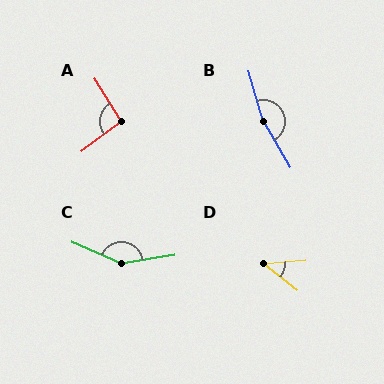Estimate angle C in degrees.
Approximately 147 degrees.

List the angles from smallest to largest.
D (44°), A (96°), C (147°), B (165°).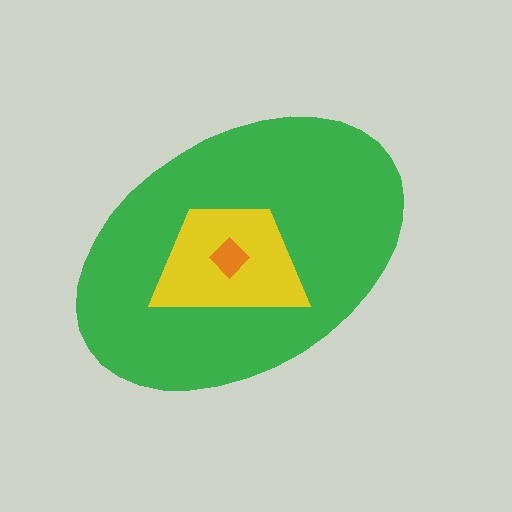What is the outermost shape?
The green ellipse.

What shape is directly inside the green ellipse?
The yellow trapezoid.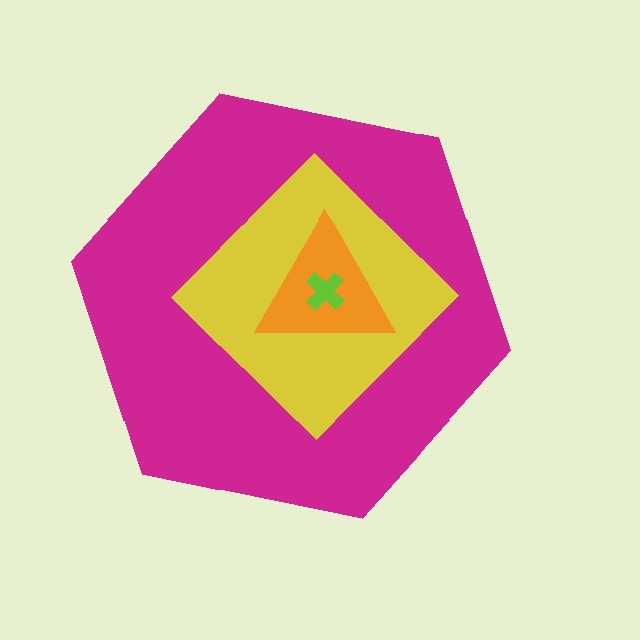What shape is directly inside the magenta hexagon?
The yellow diamond.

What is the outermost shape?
The magenta hexagon.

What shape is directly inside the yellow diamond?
The orange triangle.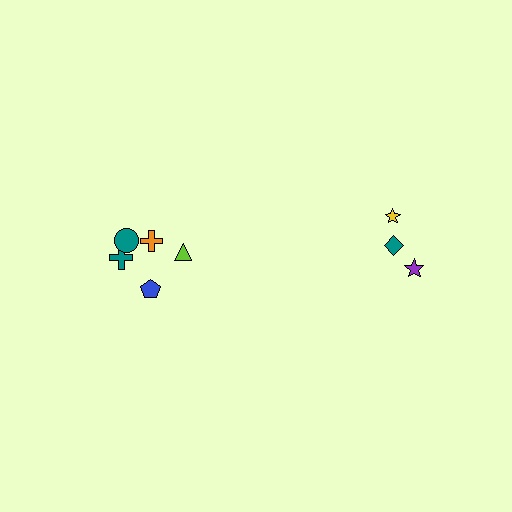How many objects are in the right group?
There are 3 objects.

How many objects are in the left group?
There are 5 objects.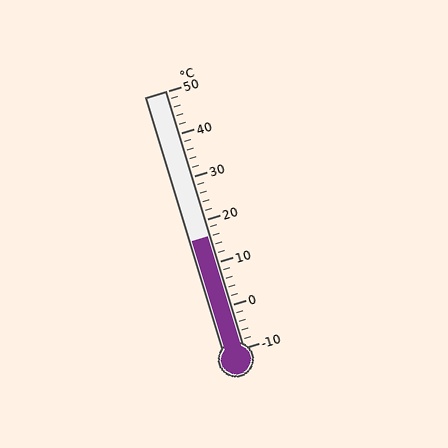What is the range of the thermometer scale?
The thermometer scale ranges from -10°C to 50°C.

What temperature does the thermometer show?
The thermometer shows approximately 16°C.